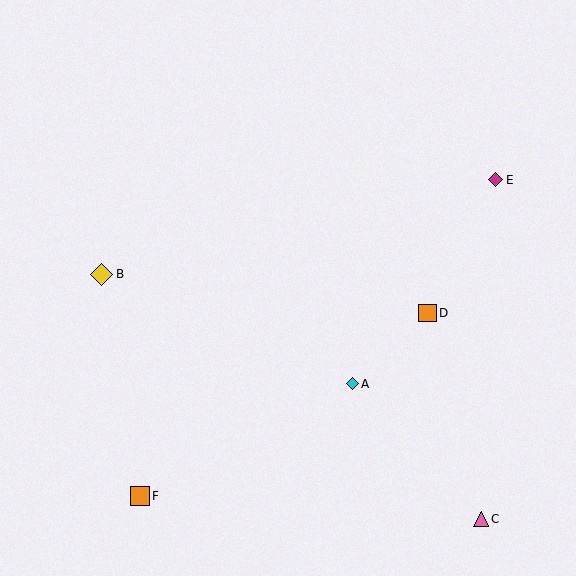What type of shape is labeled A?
Shape A is a cyan diamond.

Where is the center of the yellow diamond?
The center of the yellow diamond is at (102, 274).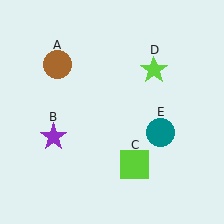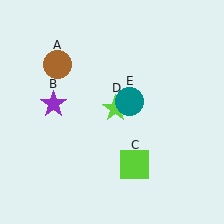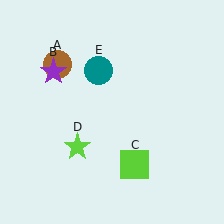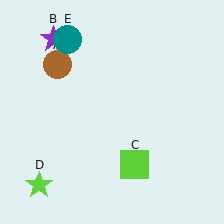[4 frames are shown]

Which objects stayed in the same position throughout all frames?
Brown circle (object A) and lime square (object C) remained stationary.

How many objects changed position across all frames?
3 objects changed position: purple star (object B), lime star (object D), teal circle (object E).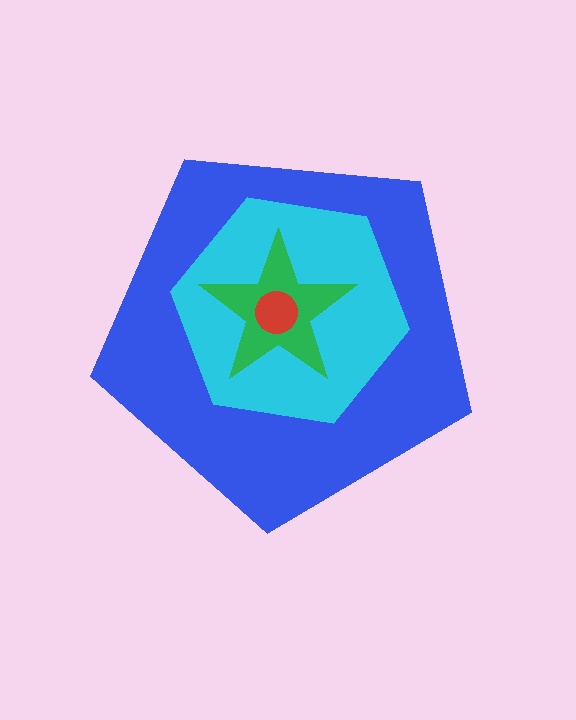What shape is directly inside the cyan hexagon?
The green star.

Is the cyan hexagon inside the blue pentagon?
Yes.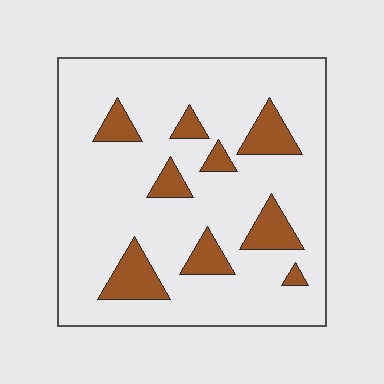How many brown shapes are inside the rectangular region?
9.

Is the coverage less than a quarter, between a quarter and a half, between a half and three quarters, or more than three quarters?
Less than a quarter.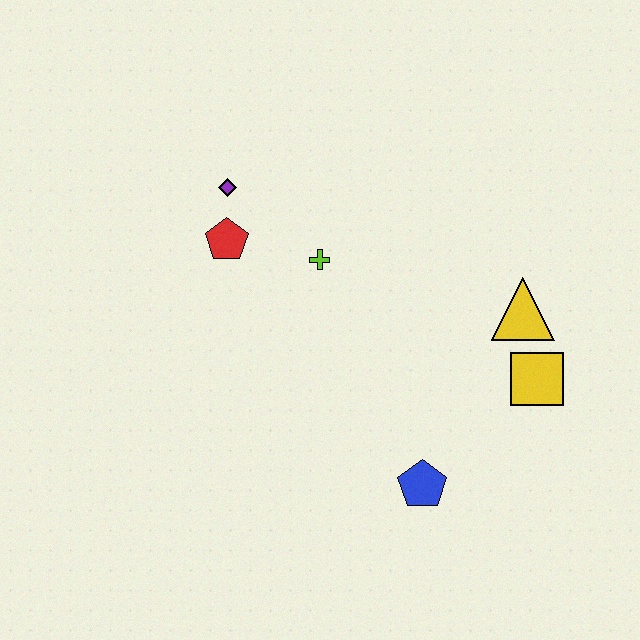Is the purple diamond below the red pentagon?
No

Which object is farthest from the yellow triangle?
The purple diamond is farthest from the yellow triangle.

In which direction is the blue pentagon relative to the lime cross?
The blue pentagon is below the lime cross.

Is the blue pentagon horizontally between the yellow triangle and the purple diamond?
Yes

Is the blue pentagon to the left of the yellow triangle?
Yes